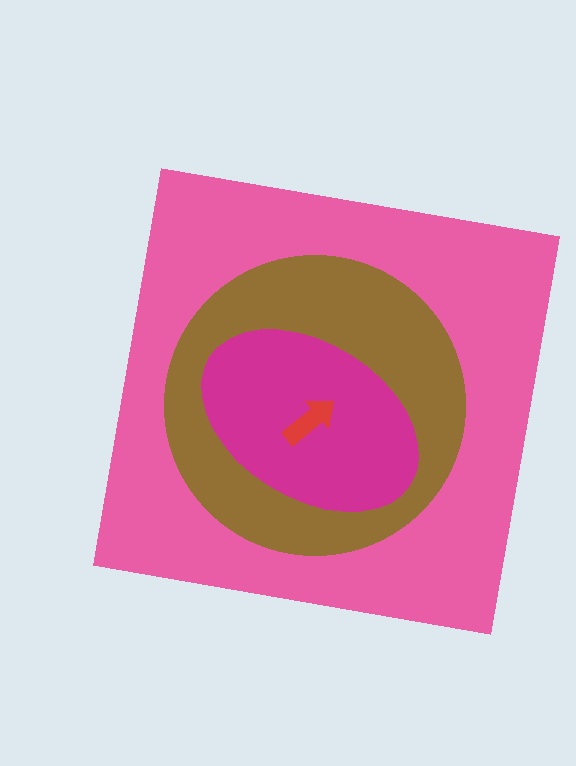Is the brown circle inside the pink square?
Yes.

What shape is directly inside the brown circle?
The magenta ellipse.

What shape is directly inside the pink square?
The brown circle.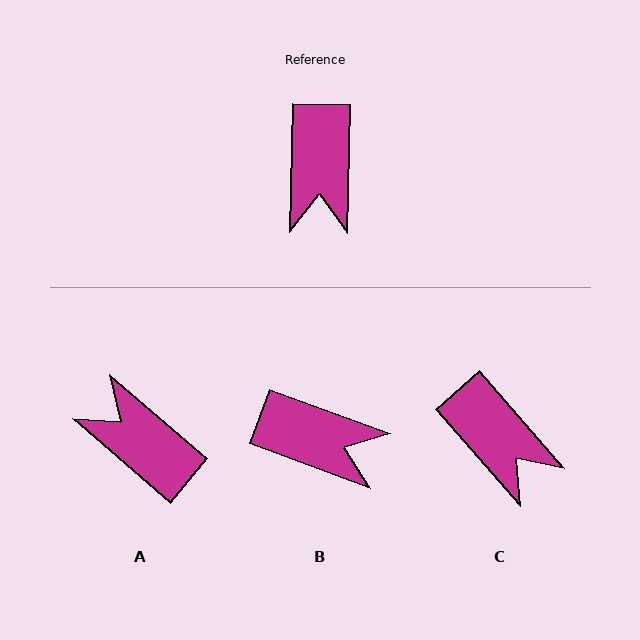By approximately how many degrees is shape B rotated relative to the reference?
Approximately 71 degrees counter-clockwise.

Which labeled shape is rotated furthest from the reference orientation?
A, about 130 degrees away.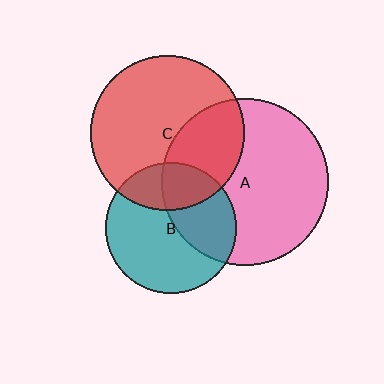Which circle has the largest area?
Circle A (pink).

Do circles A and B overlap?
Yes.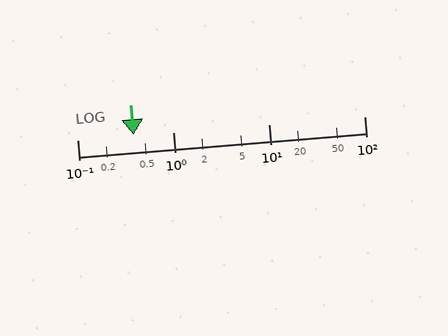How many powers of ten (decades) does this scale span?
The scale spans 3 decades, from 0.1 to 100.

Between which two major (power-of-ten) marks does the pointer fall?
The pointer is between 0.1 and 1.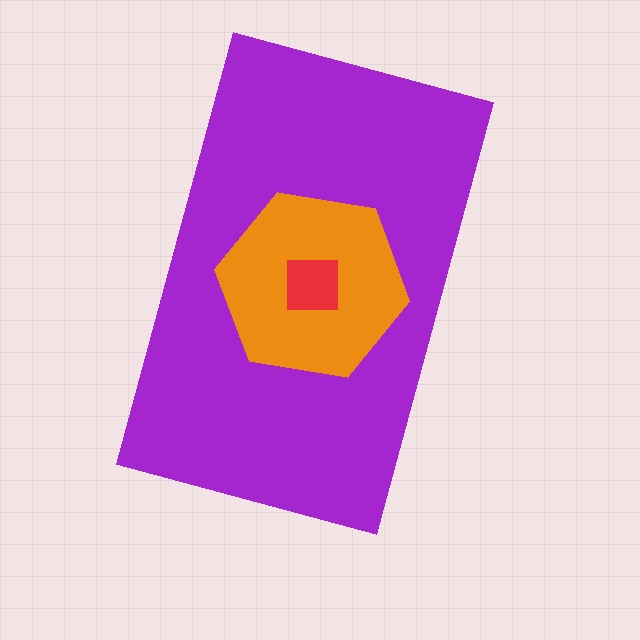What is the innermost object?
The red square.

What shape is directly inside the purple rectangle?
The orange hexagon.